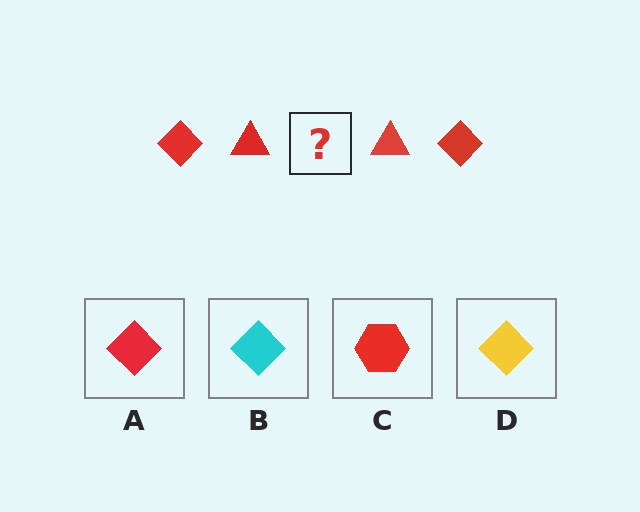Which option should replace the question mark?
Option A.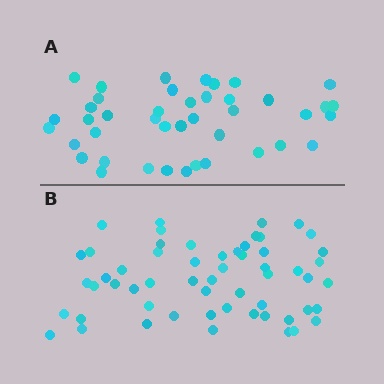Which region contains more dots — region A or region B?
Region B (the bottom region) has more dots.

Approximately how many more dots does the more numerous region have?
Region B has approximately 15 more dots than region A.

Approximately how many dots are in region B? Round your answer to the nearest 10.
About 60 dots. (The exact count is 57, which rounds to 60.)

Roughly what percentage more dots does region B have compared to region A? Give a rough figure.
About 35% more.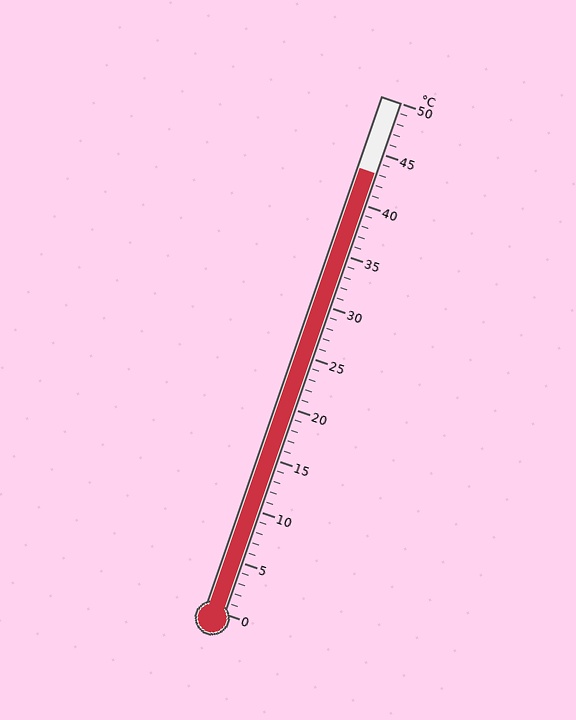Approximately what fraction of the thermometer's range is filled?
The thermometer is filled to approximately 85% of its range.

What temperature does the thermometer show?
The thermometer shows approximately 43°C.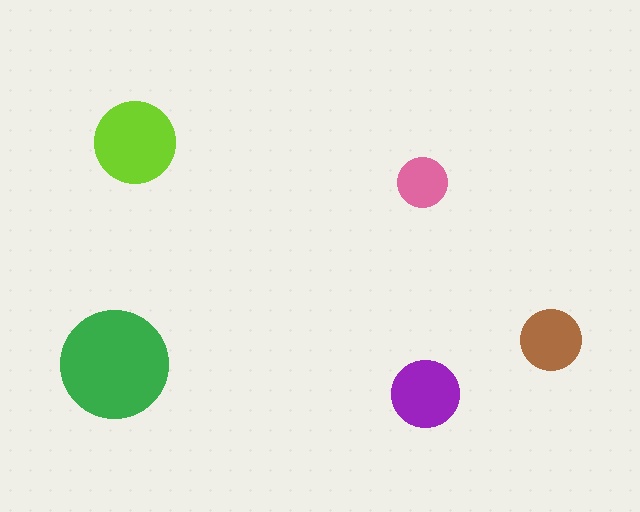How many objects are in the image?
There are 5 objects in the image.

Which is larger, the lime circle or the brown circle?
The lime one.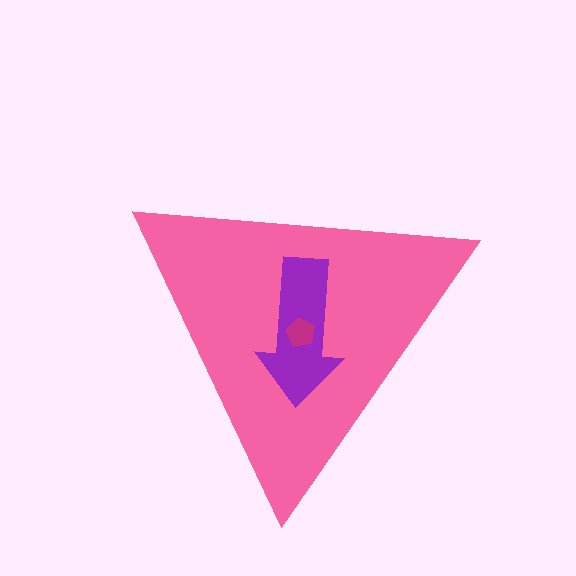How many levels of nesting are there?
3.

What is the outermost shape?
The pink triangle.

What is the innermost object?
The magenta pentagon.